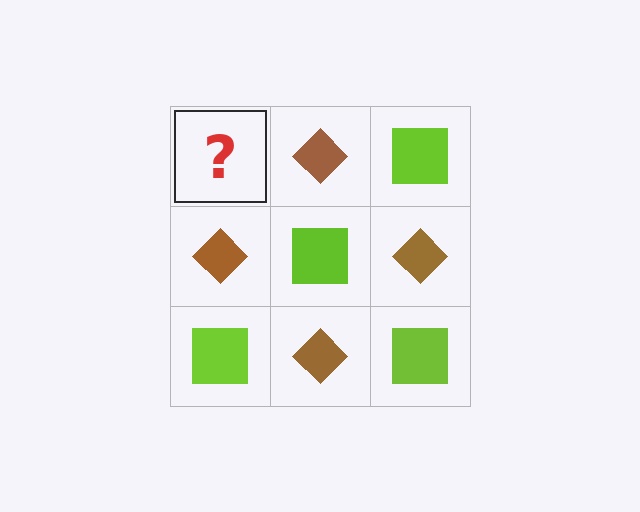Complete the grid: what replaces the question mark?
The question mark should be replaced with a lime square.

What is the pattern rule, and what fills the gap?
The rule is that it alternates lime square and brown diamond in a checkerboard pattern. The gap should be filled with a lime square.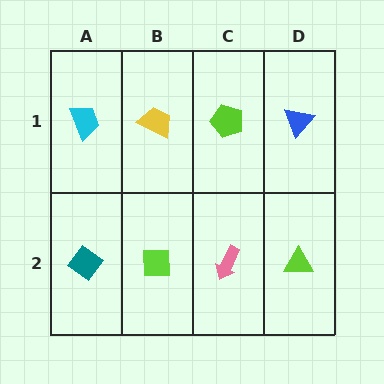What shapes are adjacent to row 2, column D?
A blue triangle (row 1, column D), a pink arrow (row 2, column C).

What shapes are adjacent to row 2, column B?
A yellow trapezoid (row 1, column B), a teal diamond (row 2, column A), a pink arrow (row 2, column C).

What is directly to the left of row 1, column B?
A cyan trapezoid.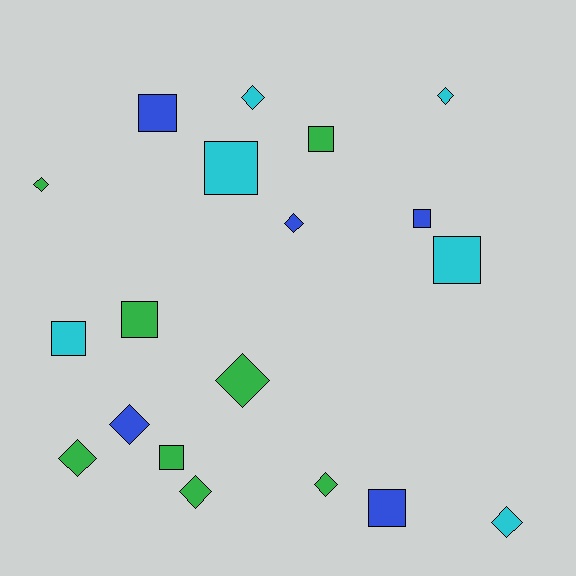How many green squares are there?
There are 3 green squares.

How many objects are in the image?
There are 19 objects.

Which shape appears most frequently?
Diamond, with 10 objects.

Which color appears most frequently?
Green, with 8 objects.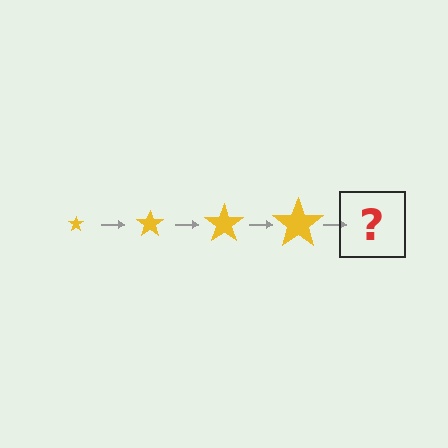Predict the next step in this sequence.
The next step is a yellow star, larger than the previous one.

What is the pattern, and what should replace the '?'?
The pattern is that the star gets progressively larger each step. The '?' should be a yellow star, larger than the previous one.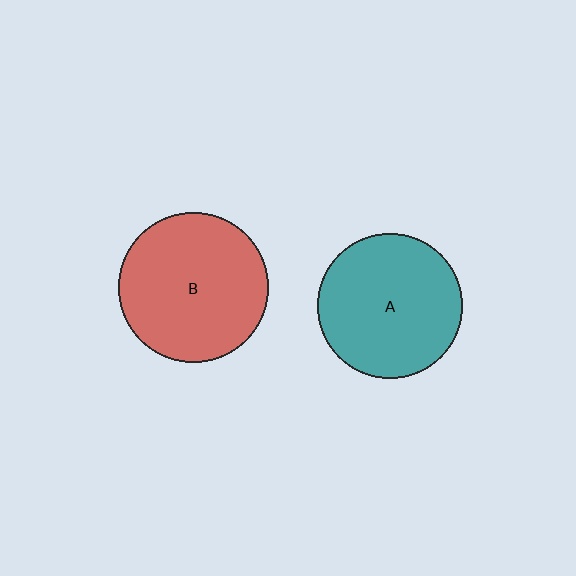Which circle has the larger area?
Circle B (red).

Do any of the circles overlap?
No, none of the circles overlap.